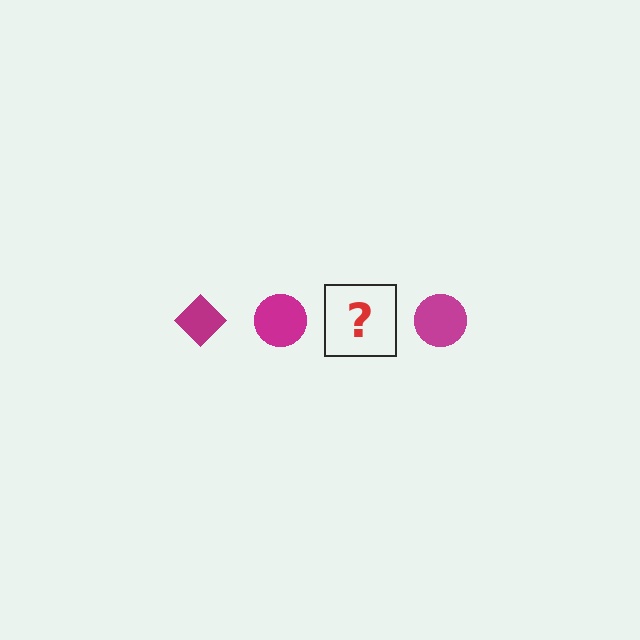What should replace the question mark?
The question mark should be replaced with a magenta diamond.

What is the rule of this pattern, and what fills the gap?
The rule is that the pattern cycles through diamond, circle shapes in magenta. The gap should be filled with a magenta diamond.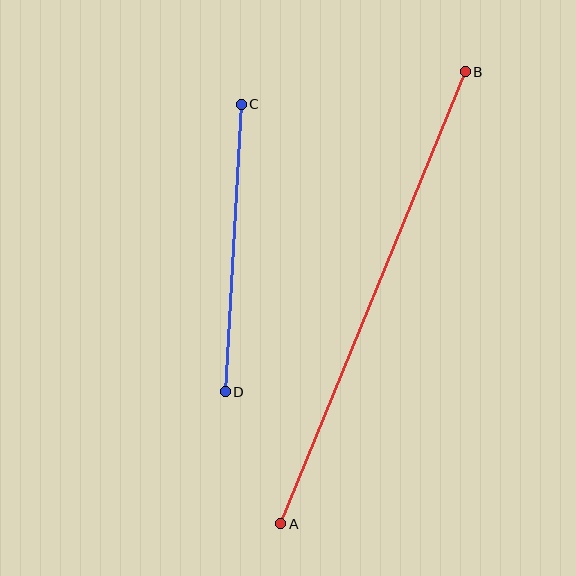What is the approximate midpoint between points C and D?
The midpoint is at approximately (233, 248) pixels.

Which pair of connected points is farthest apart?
Points A and B are farthest apart.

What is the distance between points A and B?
The distance is approximately 488 pixels.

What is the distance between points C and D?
The distance is approximately 288 pixels.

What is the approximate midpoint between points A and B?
The midpoint is at approximately (373, 298) pixels.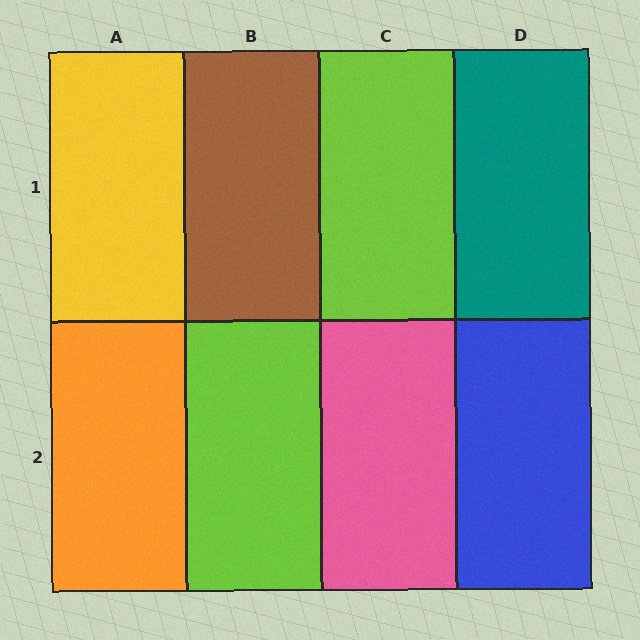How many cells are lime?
2 cells are lime.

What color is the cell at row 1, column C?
Lime.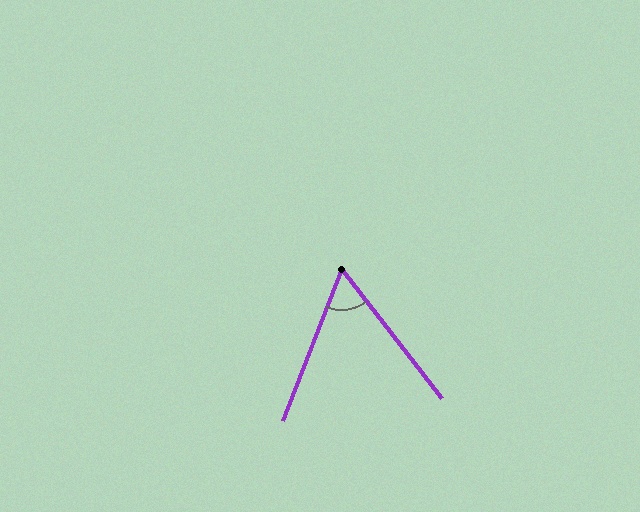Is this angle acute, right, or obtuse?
It is acute.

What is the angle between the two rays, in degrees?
Approximately 59 degrees.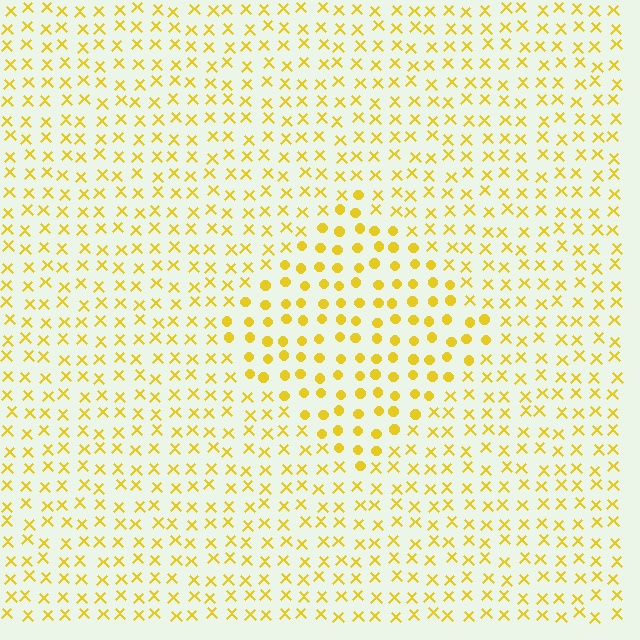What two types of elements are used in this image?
The image uses circles inside the diamond region and X marks outside it.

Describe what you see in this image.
The image is filled with small yellow elements arranged in a uniform grid. A diamond-shaped region contains circles, while the surrounding area contains X marks. The boundary is defined purely by the change in element shape.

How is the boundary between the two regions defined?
The boundary is defined by a change in element shape: circles inside vs. X marks outside. All elements share the same color and spacing.